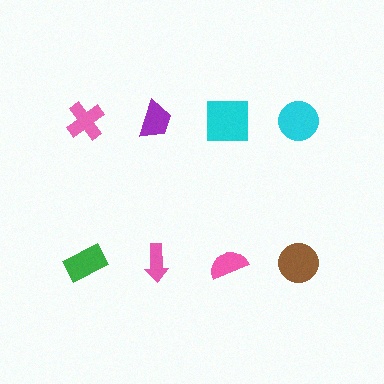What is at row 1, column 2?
A purple trapezoid.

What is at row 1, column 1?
A pink cross.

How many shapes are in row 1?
4 shapes.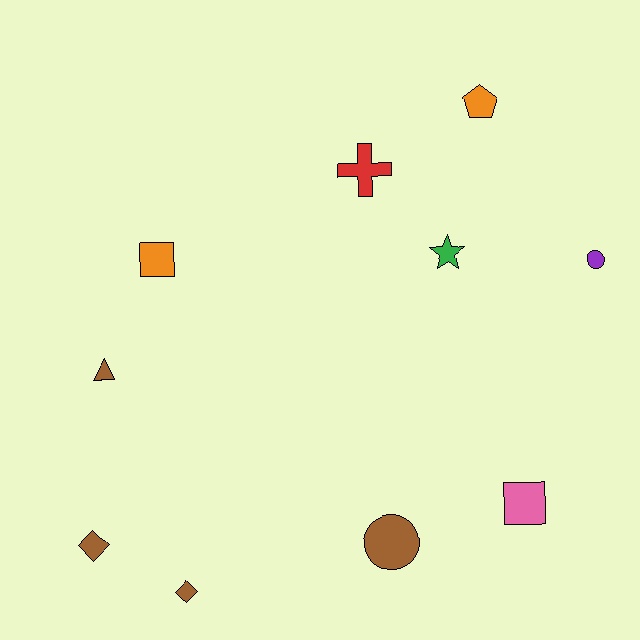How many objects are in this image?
There are 10 objects.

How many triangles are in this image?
There is 1 triangle.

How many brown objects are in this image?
There are 4 brown objects.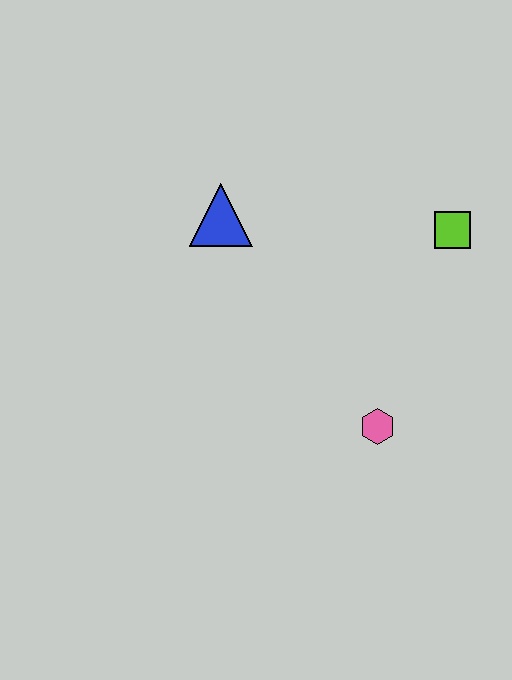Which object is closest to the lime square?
The pink hexagon is closest to the lime square.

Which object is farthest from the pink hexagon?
The blue triangle is farthest from the pink hexagon.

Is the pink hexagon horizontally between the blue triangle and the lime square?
Yes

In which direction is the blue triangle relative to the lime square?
The blue triangle is to the left of the lime square.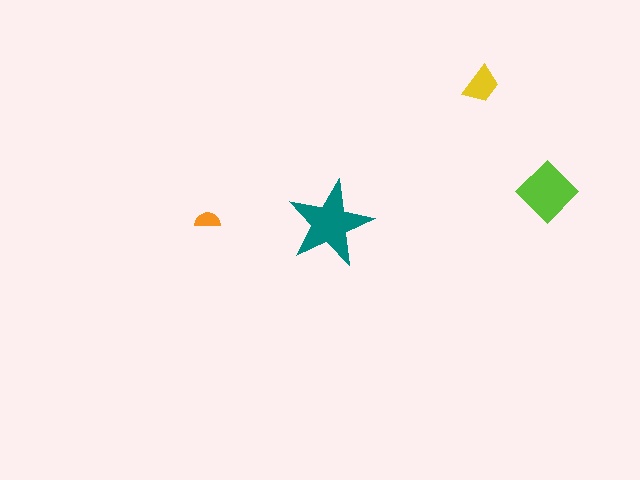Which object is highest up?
The yellow trapezoid is topmost.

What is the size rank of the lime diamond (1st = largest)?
2nd.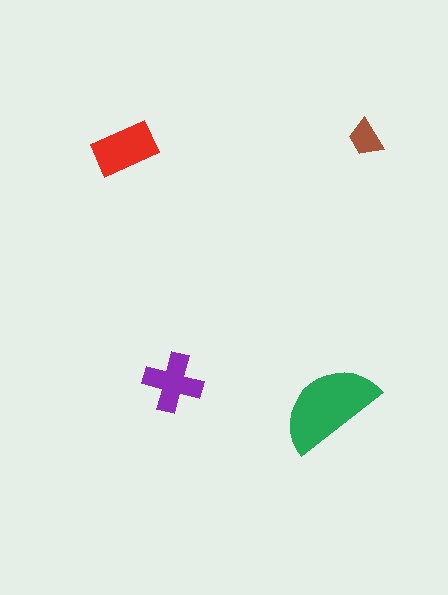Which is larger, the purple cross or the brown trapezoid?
The purple cross.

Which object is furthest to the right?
The brown trapezoid is rightmost.